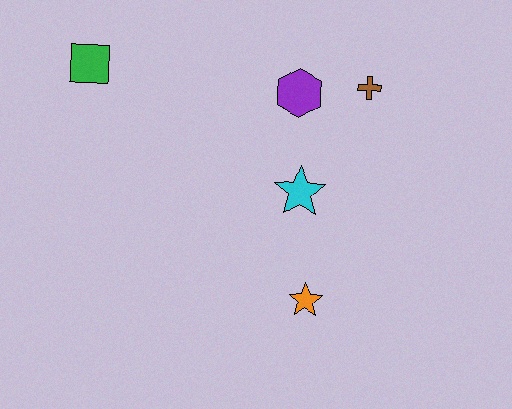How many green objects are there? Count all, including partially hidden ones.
There is 1 green object.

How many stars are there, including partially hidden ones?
There are 2 stars.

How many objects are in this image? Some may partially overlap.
There are 5 objects.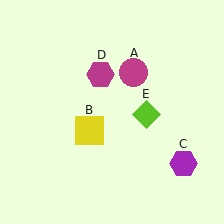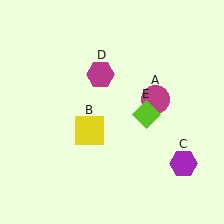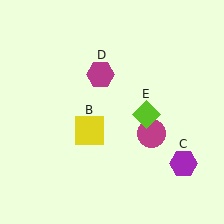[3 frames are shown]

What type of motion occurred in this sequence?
The magenta circle (object A) rotated clockwise around the center of the scene.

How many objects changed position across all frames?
1 object changed position: magenta circle (object A).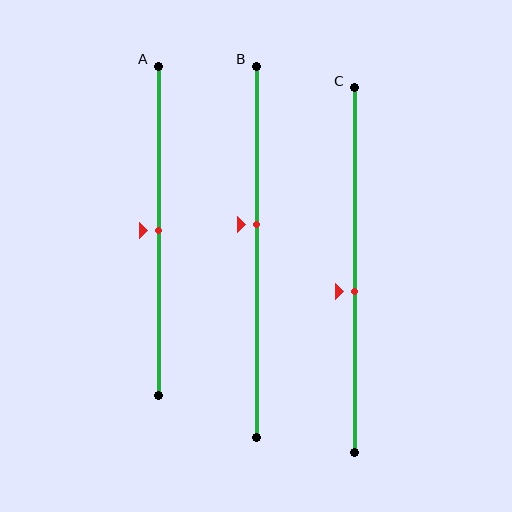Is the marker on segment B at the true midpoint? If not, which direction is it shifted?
No, the marker on segment B is shifted upward by about 7% of the segment length.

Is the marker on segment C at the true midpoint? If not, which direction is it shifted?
No, the marker on segment C is shifted downward by about 6% of the segment length.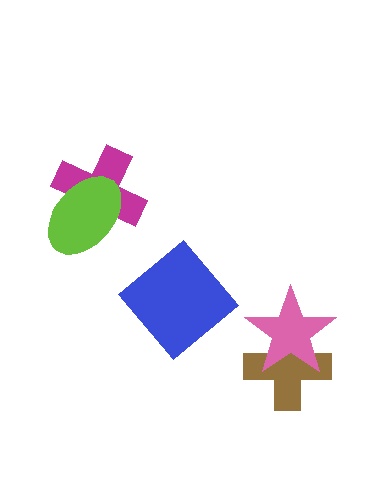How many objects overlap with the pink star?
1 object overlaps with the pink star.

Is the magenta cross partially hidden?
Yes, it is partially covered by another shape.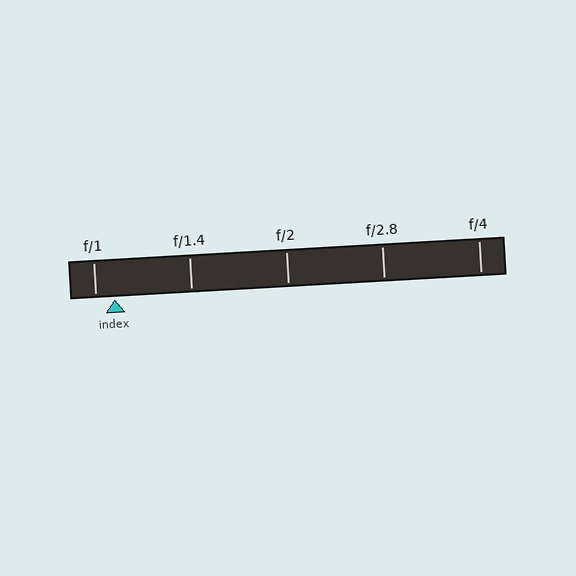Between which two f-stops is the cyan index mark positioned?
The index mark is between f/1 and f/1.4.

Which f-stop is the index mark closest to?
The index mark is closest to f/1.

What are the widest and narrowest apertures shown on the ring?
The widest aperture shown is f/1 and the narrowest is f/4.